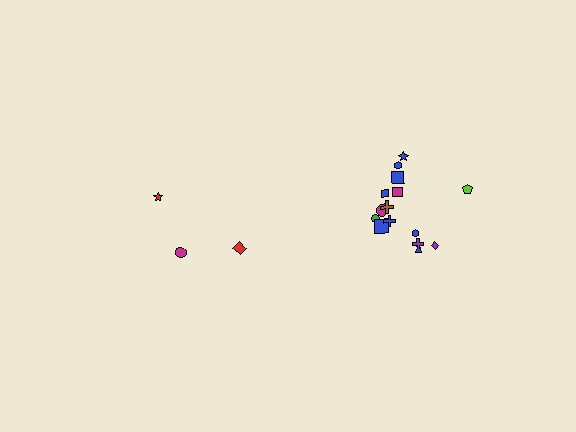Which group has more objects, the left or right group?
The right group.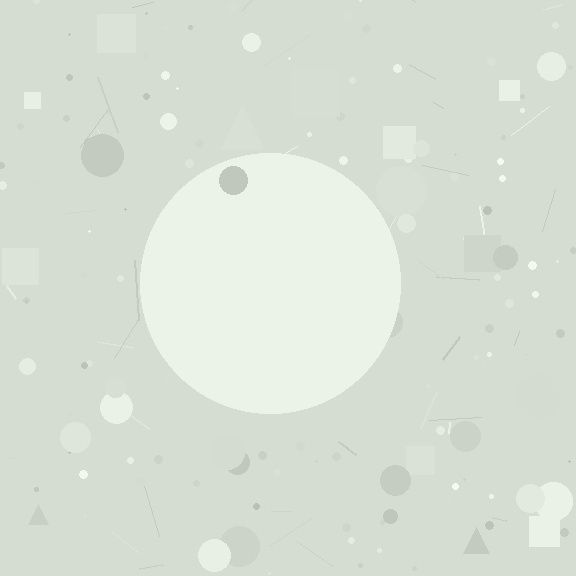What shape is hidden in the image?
A circle is hidden in the image.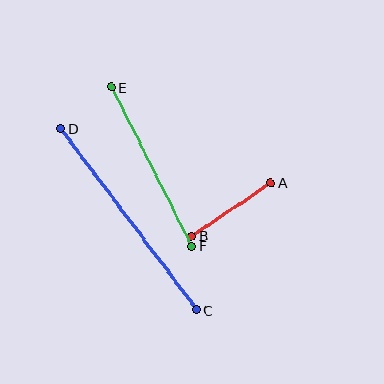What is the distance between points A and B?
The distance is approximately 96 pixels.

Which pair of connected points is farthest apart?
Points C and D are farthest apart.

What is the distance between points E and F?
The distance is approximately 178 pixels.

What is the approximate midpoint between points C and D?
The midpoint is at approximately (129, 220) pixels.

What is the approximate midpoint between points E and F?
The midpoint is at approximately (152, 167) pixels.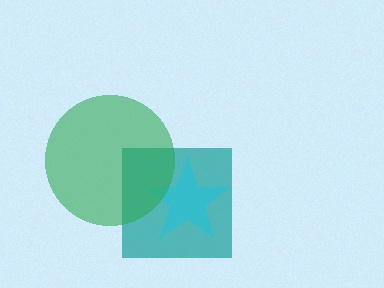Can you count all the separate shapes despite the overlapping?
Yes, there are 3 separate shapes.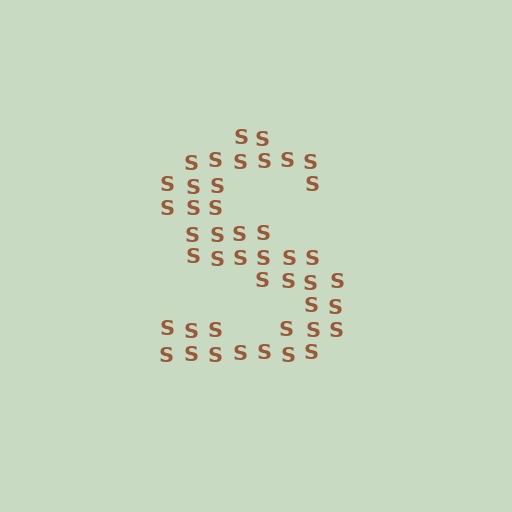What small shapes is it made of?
It is made of small letter S's.